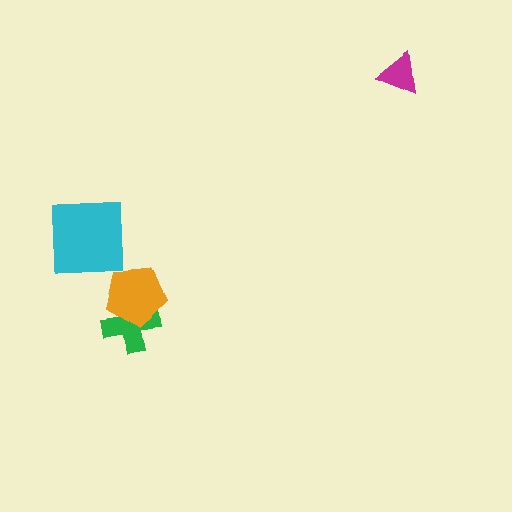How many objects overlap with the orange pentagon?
1 object overlaps with the orange pentagon.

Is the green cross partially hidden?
Yes, it is partially covered by another shape.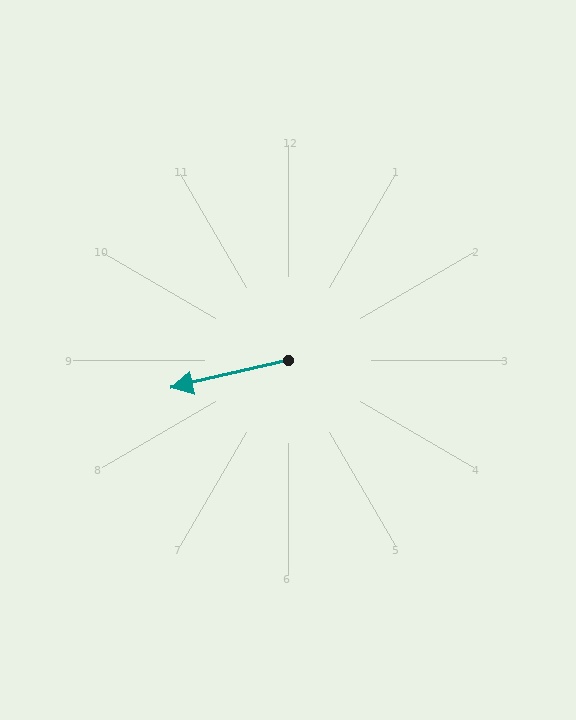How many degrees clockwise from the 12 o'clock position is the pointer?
Approximately 257 degrees.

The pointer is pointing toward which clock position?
Roughly 9 o'clock.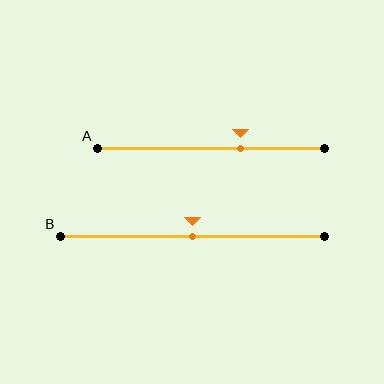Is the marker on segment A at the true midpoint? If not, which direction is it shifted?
No, the marker on segment A is shifted to the right by about 13% of the segment length.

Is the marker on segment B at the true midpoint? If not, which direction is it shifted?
Yes, the marker on segment B is at the true midpoint.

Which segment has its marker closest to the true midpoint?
Segment B has its marker closest to the true midpoint.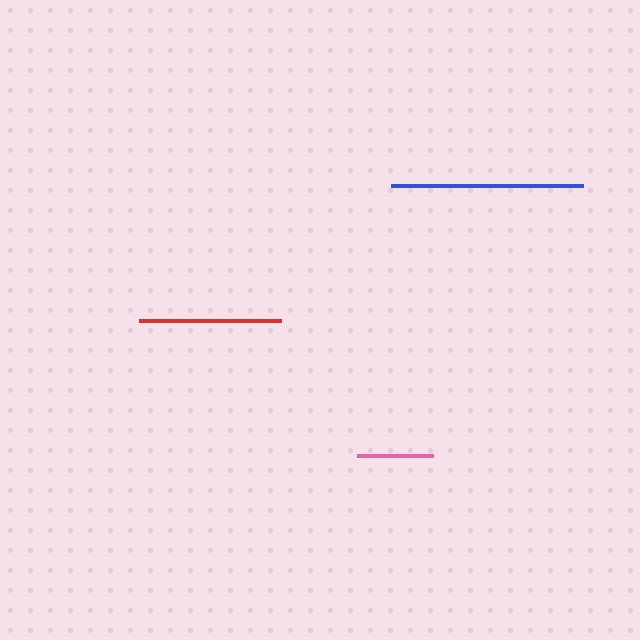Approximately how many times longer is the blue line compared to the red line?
The blue line is approximately 1.4 times the length of the red line.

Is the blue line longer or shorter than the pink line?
The blue line is longer than the pink line.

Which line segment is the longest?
The blue line is the longest at approximately 192 pixels.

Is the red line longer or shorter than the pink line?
The red line is longer than the pink line.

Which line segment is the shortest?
The pink line is the shortest at approximately 76 pixels.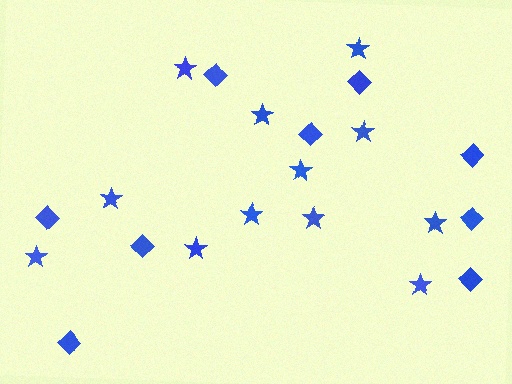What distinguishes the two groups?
There are 2 groups: one group of diamonds (9) and one group of stars (12).